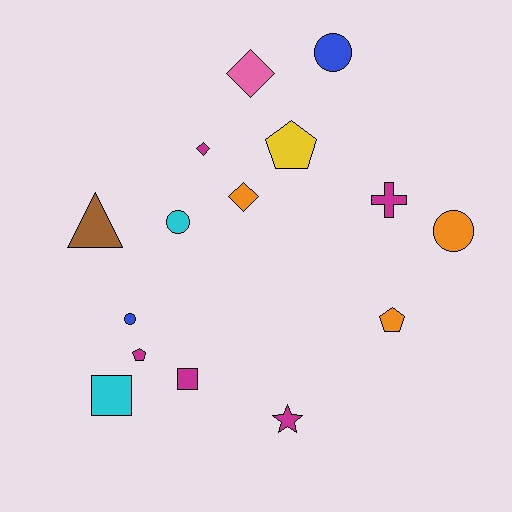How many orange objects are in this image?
There are 3 orange objects.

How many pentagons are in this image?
There are 3 pentagons.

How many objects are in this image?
There are 15 objects.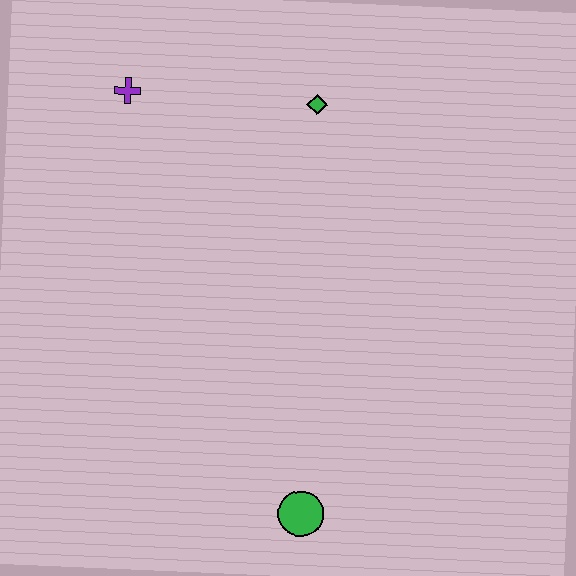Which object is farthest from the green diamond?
The green circle is farthest from the green diamond.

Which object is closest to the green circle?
The green diamond is closest to the green circle.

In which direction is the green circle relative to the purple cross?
The green circle is below the purple cross.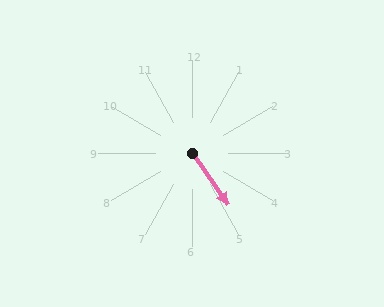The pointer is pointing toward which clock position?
Roughly 5 o'clock.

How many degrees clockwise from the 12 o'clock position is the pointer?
Approximately 145 degrees.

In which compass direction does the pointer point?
Southeast.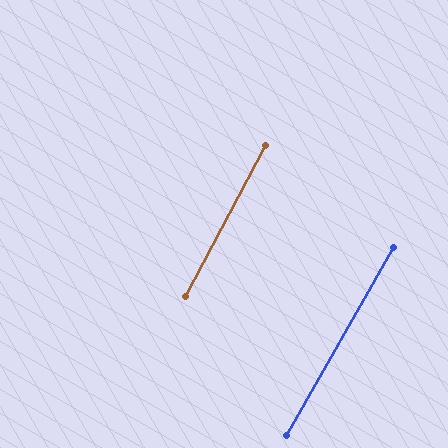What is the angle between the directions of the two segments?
Approximately 2 degrees.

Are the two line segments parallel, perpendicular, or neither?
Parallel — their directions differ by only 1.9°.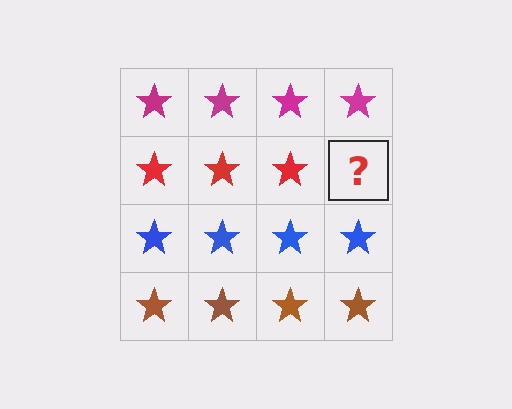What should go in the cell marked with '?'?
The missing cell should contain a red star.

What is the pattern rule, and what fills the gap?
The rule is that each row has a consistent color. The gap should be filled with a red star.